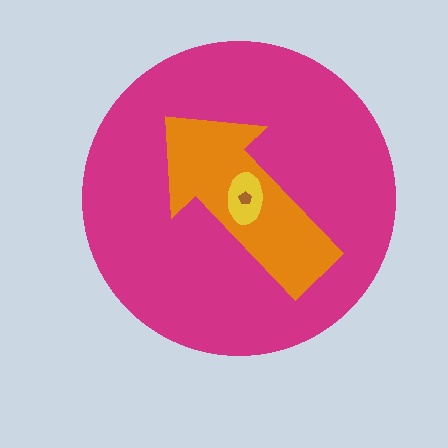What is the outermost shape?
The magenta circle.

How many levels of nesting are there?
4.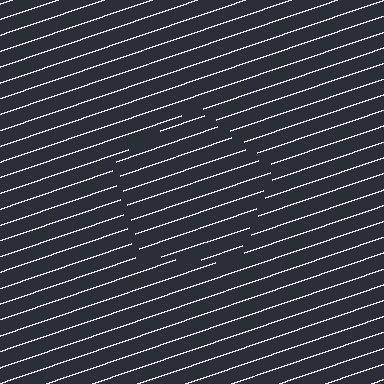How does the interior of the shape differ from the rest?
The interior of the shape contains the same grating, shifted by half a period — the contour is defined by the phase discontinuity where line-ends from the inner and outer gratings abut.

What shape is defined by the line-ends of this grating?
An illusory pentagon. The interior of the shape contains the same grating, shifted by half a period — the contour is defined by the phase discontinuity where line-ends from the inner and outer gratings abut.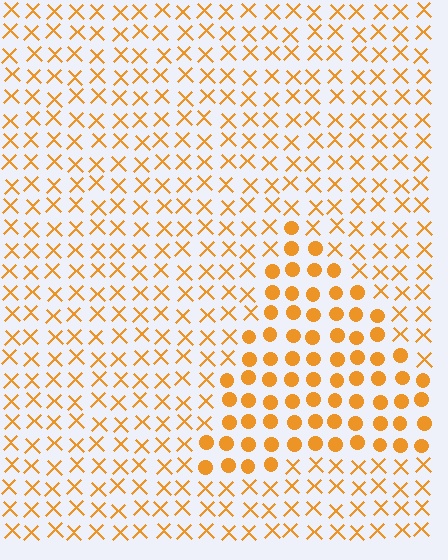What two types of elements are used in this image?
The image uses circles inside the triangle region and X marks outside it.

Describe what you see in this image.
The image is filled with small orange elements arranged in a uniform grid. A triangle-shaped region contains circles, while the surrounding area contains X marks. The boundary is defined purely by the change in element shape.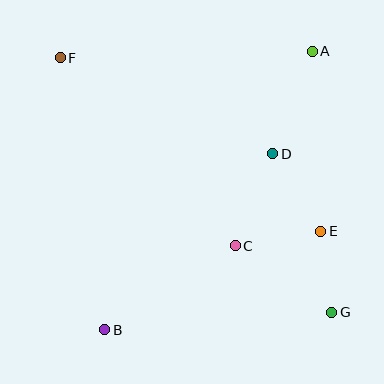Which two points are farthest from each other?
Points F and G are farthest from each other.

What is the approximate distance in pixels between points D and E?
The distance between D and E is approximately 91 pixels.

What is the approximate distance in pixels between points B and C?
The distance between B and C is approximately 155 pixels.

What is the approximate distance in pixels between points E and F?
The distance between E and F is approximately 313 pixels.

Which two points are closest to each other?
Points E and G are closest to each other.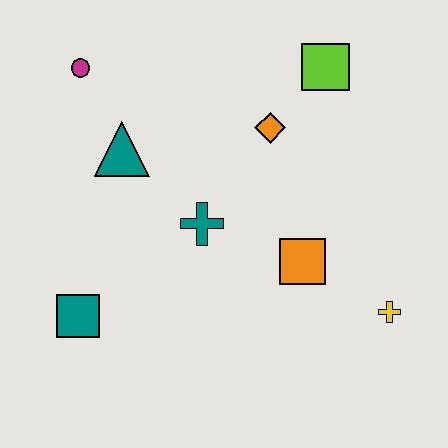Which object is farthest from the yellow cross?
The magenta circle is farthest from the yellow cross.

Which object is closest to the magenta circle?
The teal triangle is closest to the magenta circle.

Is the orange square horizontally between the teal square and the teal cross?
No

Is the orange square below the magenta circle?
Yes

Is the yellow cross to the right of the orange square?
Yes